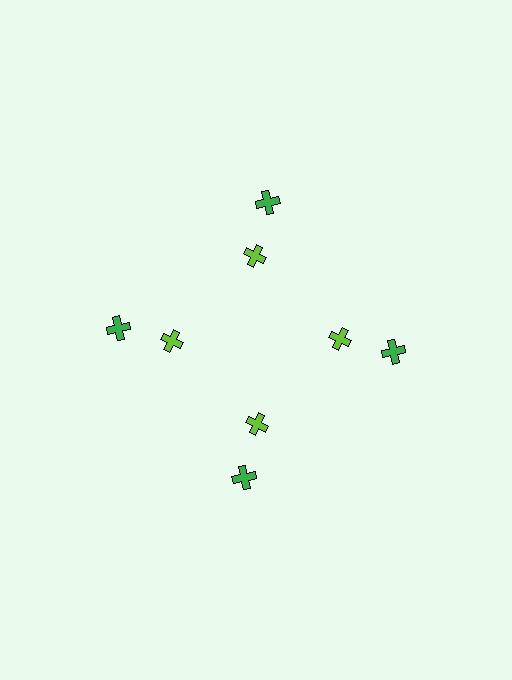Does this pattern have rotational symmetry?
Yes, this pattern has 4-fold rotational symmetry. It looks the same after rotating 90 degrees around the center.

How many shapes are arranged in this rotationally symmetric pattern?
There are 8 shapes, arranged in 4 groups of 2.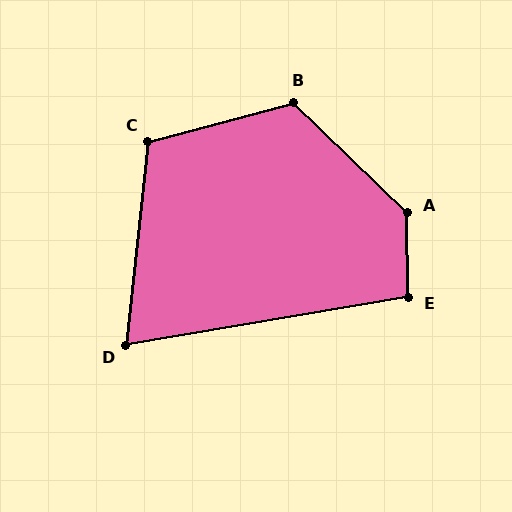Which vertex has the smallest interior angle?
D, at approximately 74 degrees.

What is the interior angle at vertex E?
Approximately 99 degrees (obtuse).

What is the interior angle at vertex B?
Approximately 121 degrees (obtuse).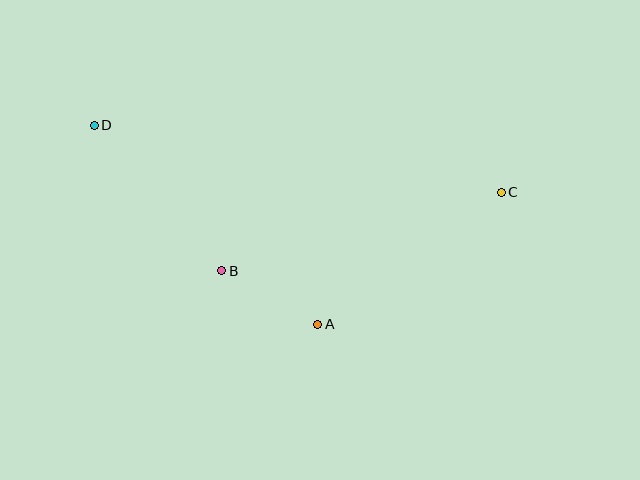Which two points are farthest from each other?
Points C and D are farthest from each other.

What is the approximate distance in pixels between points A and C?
The distance between A and C is approximately 226 pixels.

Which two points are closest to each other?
Points A and B are closest to each other.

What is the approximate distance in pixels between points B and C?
The distance between B and C is approximately 290 pixels.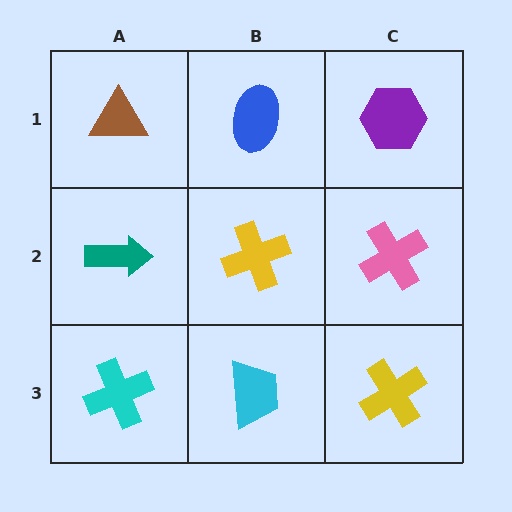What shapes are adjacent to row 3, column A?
A teal arrow (row 2, column A), a cyan trapezoid (row 3, column B).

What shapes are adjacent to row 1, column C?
A pink cross (row 2, column C), a blue ellipse (row 1, column B).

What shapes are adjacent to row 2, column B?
A blue ellipse (row 1, column B), a cyan trapezoid (row 3, column B), a teal arrow (row 2, column A), a pink cross (row 2, column C).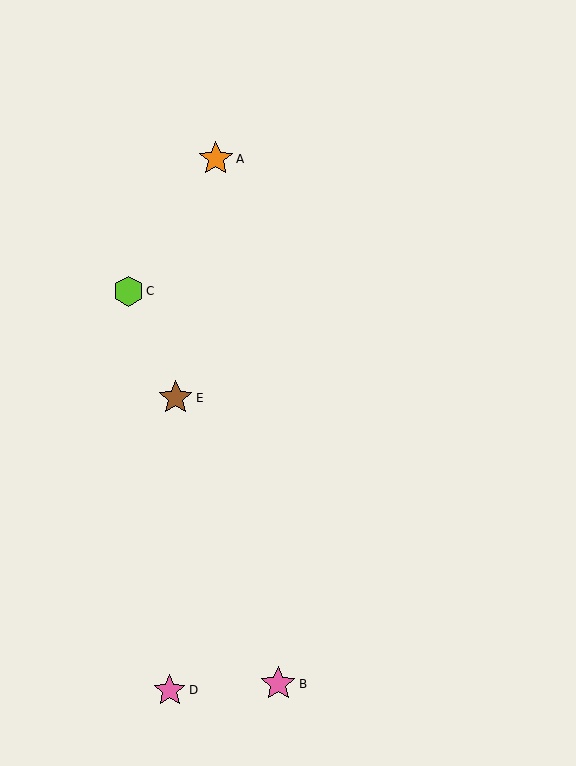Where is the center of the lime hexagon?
The center of the lime hexagon is at (128, 291).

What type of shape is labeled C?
Shape C is a lime hexagon.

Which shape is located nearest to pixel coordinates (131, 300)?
The lime hexagon (labeled C) at (128, 291) is nearest to that location.